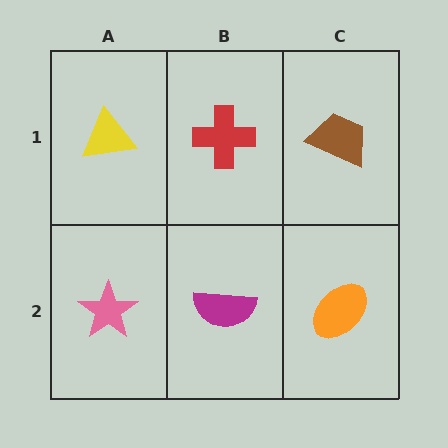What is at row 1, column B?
A red cross.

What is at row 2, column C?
An orange ellipse.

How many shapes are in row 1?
3 shapes.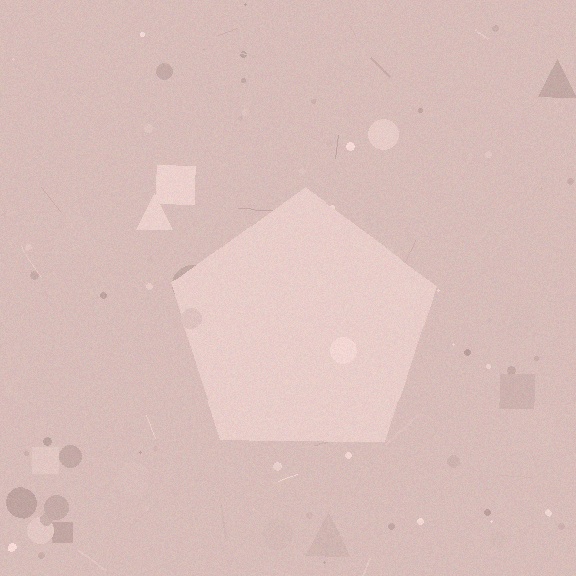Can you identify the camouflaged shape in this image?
The camouflaged shape is a pentagon.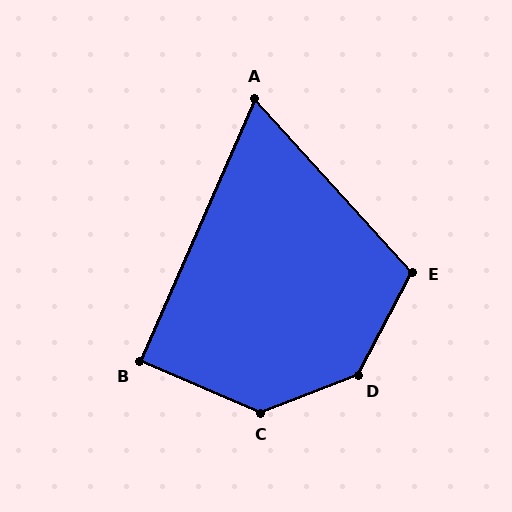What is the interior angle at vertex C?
Approximately 136 degrees (obtuse).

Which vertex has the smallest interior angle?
A, at approximately 66 degrees.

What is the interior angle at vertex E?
Approximately 110 degrees (obtuse).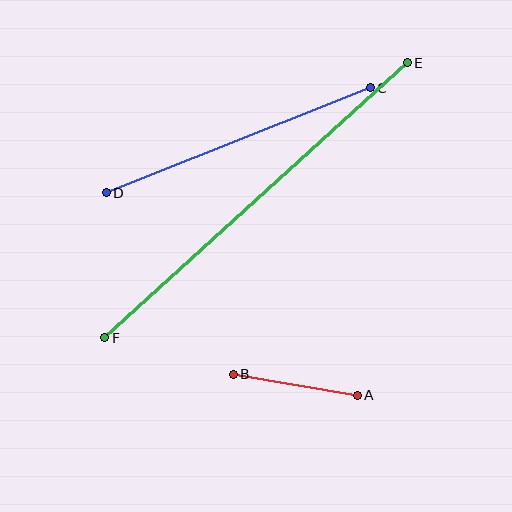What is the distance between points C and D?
The distance is approximately 284 pixels.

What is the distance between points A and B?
The distance is approximately 126 pixels.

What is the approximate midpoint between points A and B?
The midpoint is at approximately (295, 385) pixels.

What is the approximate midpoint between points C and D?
The midpoint is at approximately (238, 140) pixels.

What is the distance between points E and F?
The distance is approximately 409 pixels.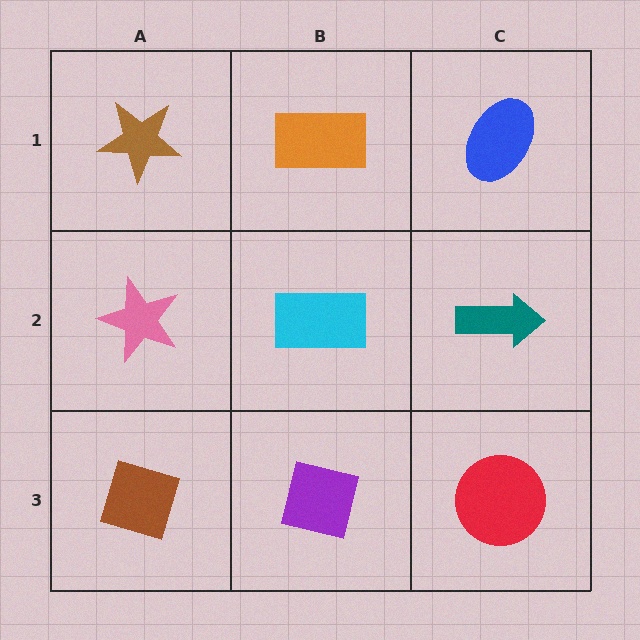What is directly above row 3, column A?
A pink star.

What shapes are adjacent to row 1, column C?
A teal arrow (row 2, column C), an orange rectangle (row 1, column B).